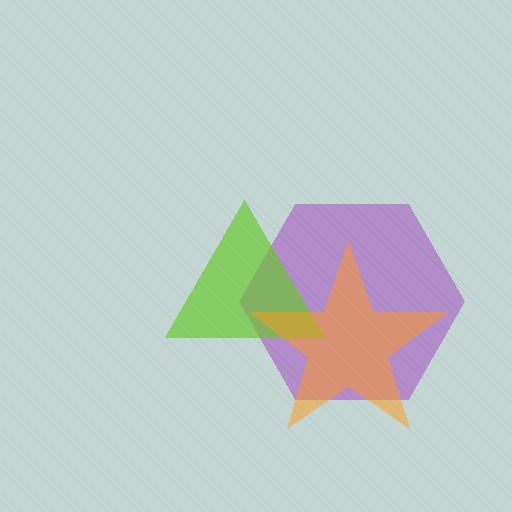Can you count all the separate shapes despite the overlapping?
Yes, there are 3 separate shapes.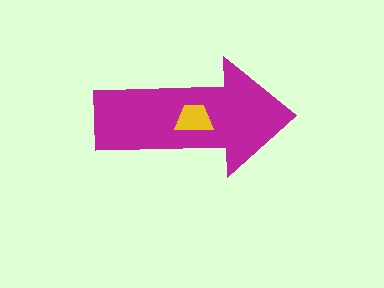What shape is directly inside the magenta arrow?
The yellow trapezoid.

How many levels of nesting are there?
2.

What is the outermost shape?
The magenta arrow.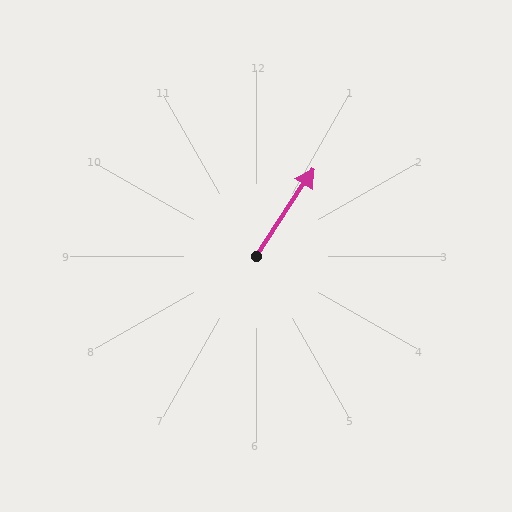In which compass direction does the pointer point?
Northeast.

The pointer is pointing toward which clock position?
Roughly 1 o'clock.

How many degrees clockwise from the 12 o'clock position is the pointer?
Approximately 33 degrees.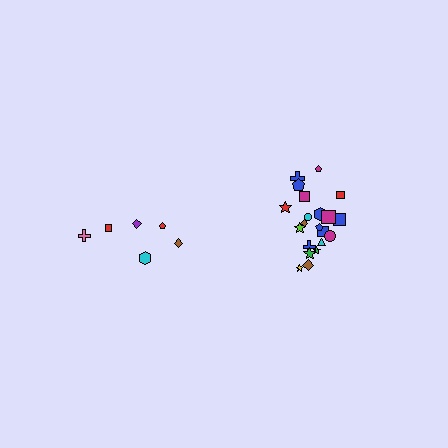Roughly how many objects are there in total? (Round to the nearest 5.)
Roughly 30 objects in total.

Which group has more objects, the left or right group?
The right group.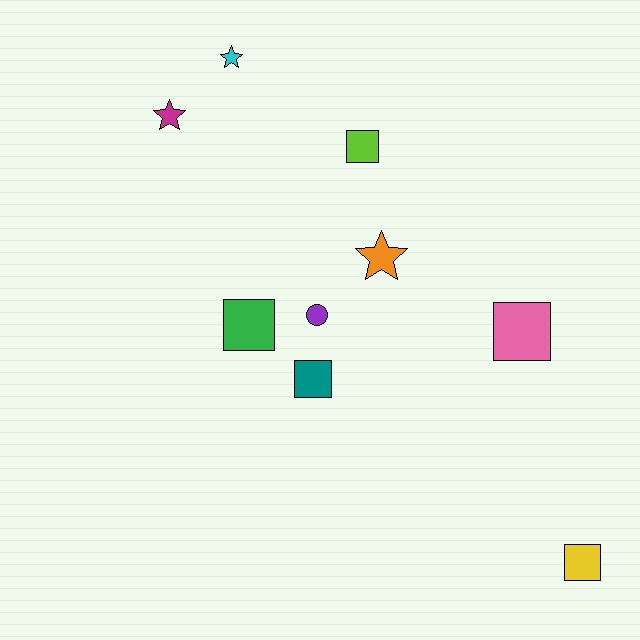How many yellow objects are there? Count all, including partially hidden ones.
There is 1 yellow object.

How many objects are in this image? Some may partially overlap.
There are 9 objects.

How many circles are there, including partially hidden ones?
There is 1 circle.